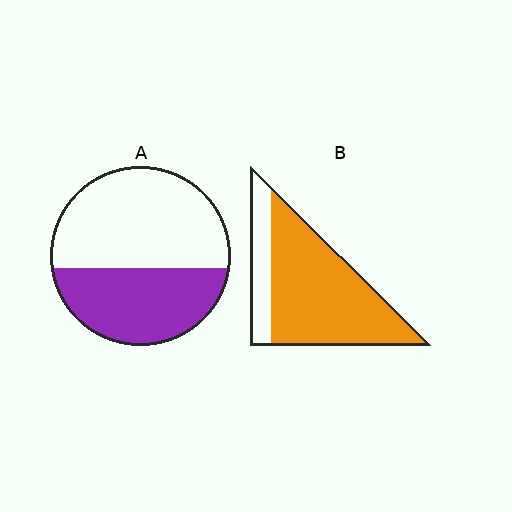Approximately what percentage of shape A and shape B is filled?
A is approximately 40% and B is approximately 80%.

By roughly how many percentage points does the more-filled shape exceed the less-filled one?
By roughly 35 percentage points (B over A).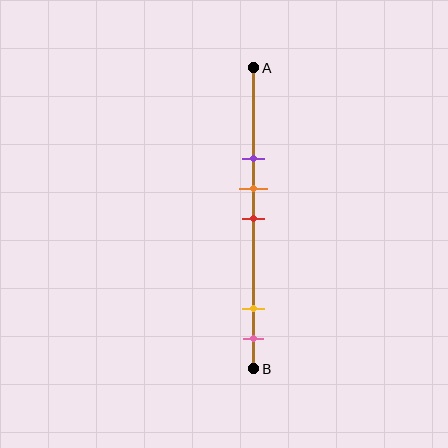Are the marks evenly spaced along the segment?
No, the marks are not evenly spaced.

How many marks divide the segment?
There are 5 marks dividing the segment.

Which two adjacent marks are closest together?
The orange and red marks are the closest adjacent pair.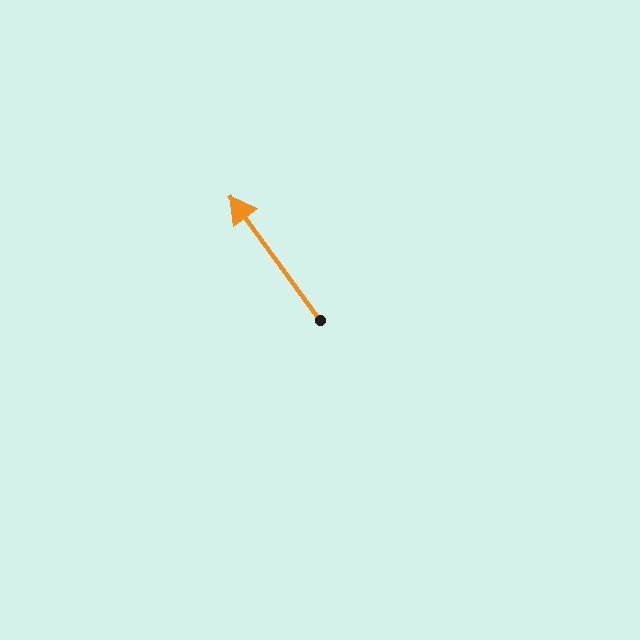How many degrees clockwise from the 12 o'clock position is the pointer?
Approximately 324 degrees.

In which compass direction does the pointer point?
Northwest.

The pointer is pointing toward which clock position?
Roughly 11 o'clock.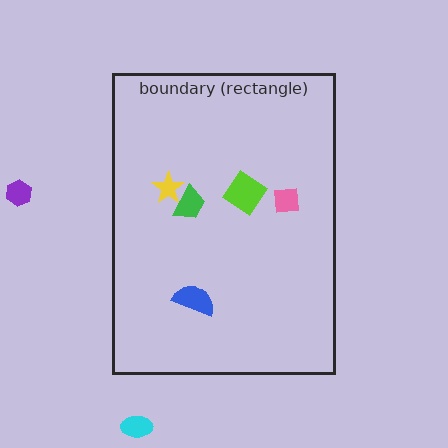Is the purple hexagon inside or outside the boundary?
Outside.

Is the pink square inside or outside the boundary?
Inside.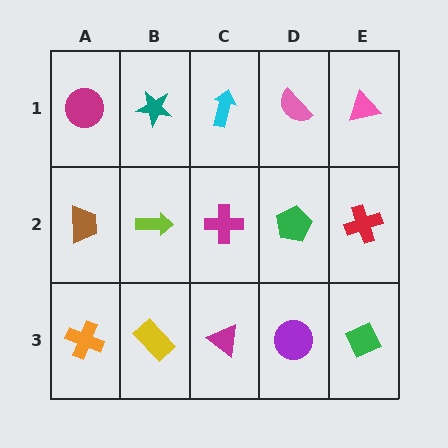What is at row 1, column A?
A magenta circle.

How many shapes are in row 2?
5 shapes.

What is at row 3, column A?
An orange cross.